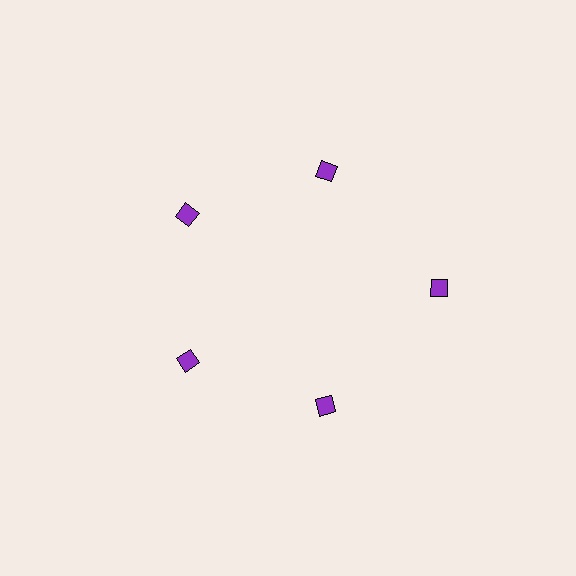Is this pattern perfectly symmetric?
No. The 5 purple diamonds are arranged in a ring, but one element near the 3 o'clock position is pushed outward from the center, breaking the 5-fold rotational symmetry.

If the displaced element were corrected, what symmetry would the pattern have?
It would have 5-fold rotational symmetry — the pattern would map onto itself every 72 degrees.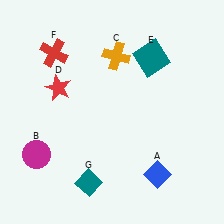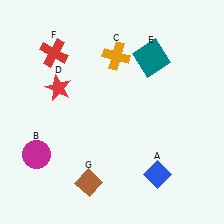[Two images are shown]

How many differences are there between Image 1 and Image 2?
There is 1 difference between the two images.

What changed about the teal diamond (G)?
In Image 1, G is teal. In Image 2, it changed to brown.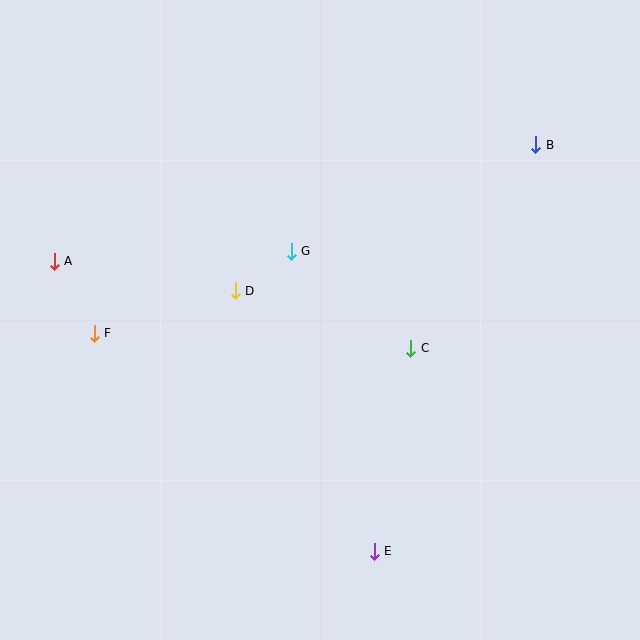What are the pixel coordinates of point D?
Point D is at (235, 291).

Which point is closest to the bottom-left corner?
Point F is closest to the bottom-left corner.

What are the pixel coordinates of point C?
Point C is at (411, 348).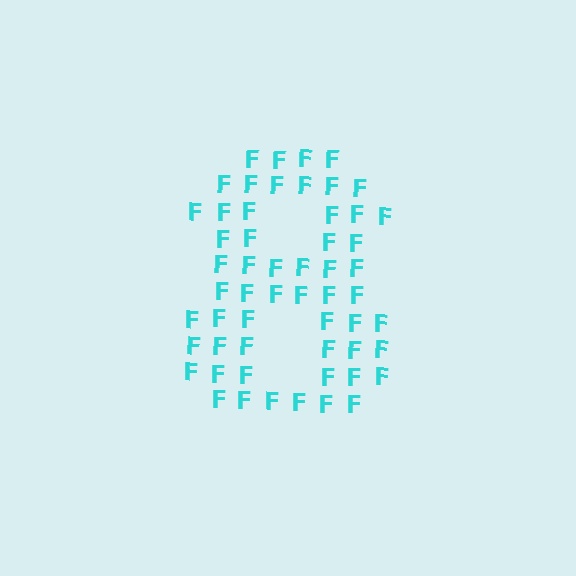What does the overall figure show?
The overall figure shows the digit 8.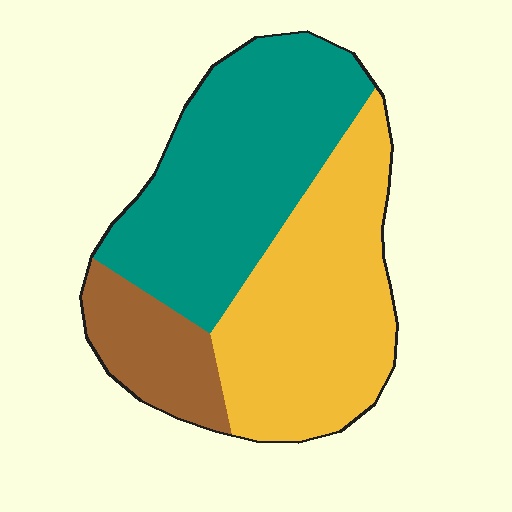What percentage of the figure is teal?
Teal takes up about two fifths (2/5) of the figure.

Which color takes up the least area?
Brown, at roughly 15%.